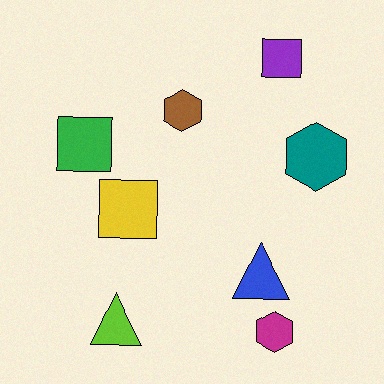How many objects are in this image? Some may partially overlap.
There are 8 objects.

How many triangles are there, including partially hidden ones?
There are 2 triangles.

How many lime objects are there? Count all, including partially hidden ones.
There is 1 lime object.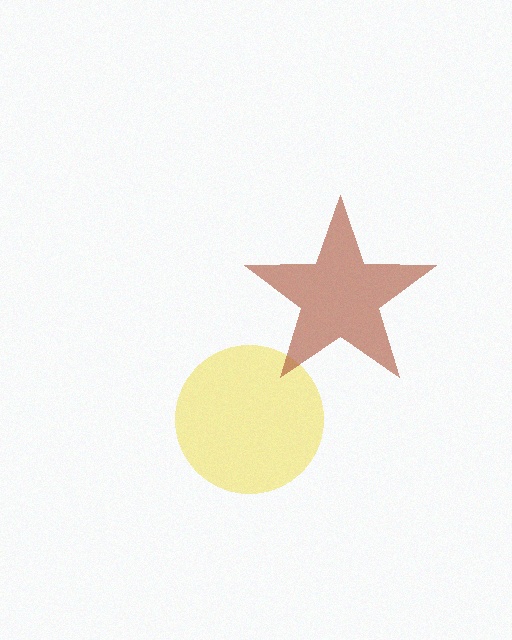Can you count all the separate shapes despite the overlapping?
Yes, there are 2 separate shapes.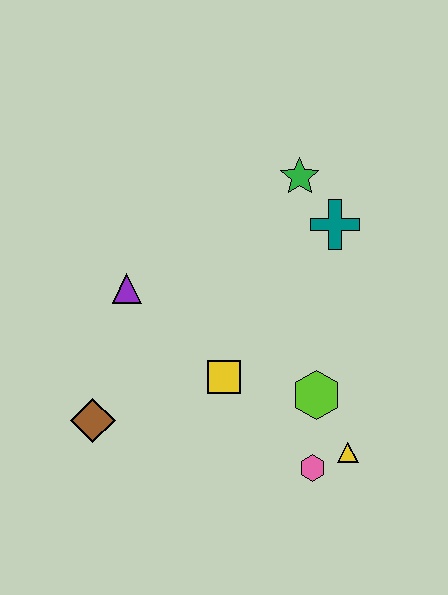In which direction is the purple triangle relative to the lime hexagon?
The purple triangle is to the left of the lime hexagon.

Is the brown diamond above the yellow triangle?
Yes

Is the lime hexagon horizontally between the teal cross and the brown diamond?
Yes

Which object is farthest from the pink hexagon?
The green star is farthest from the pink hexagon.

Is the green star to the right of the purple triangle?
Yes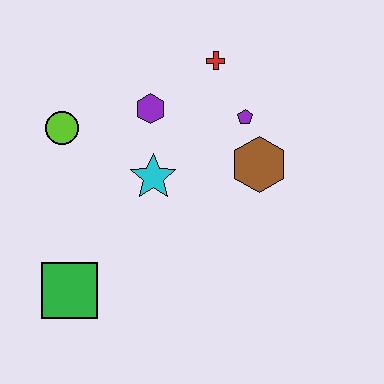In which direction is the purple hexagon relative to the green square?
The purple hexagon is above the green square.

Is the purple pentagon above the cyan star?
Yes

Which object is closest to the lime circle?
The purple hexagon is closest to the lime circle.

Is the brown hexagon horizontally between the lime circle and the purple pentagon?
No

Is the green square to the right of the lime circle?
Yes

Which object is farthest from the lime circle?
The brown hexagon is farthest from the lime circle.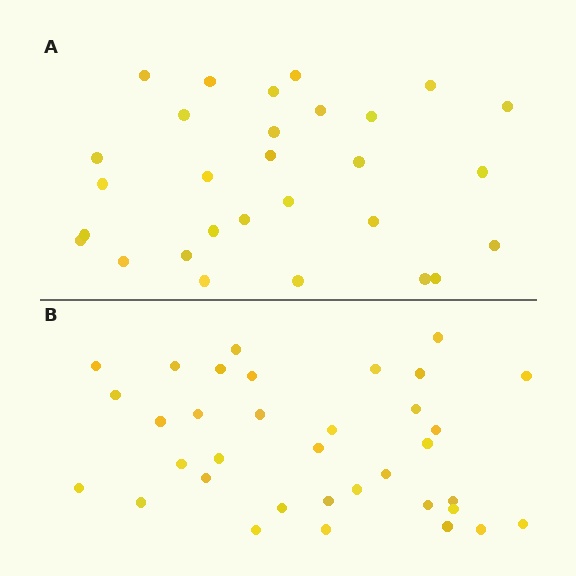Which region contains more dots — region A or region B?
Region B (the bottom region) has more dots.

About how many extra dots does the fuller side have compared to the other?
Region B has about 6 more dots than region A.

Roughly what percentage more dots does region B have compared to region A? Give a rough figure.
About 20% more.